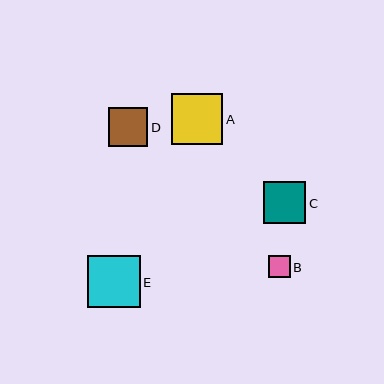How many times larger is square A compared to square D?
Square A is approximately 1.3 times the size of square D.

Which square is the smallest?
Square B is the smallest with a size of approximately 22 pixels.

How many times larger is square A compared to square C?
Square A is approximately 1.2 times the size of square C.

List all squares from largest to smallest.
From largest to smallest: E, A, C, D, B.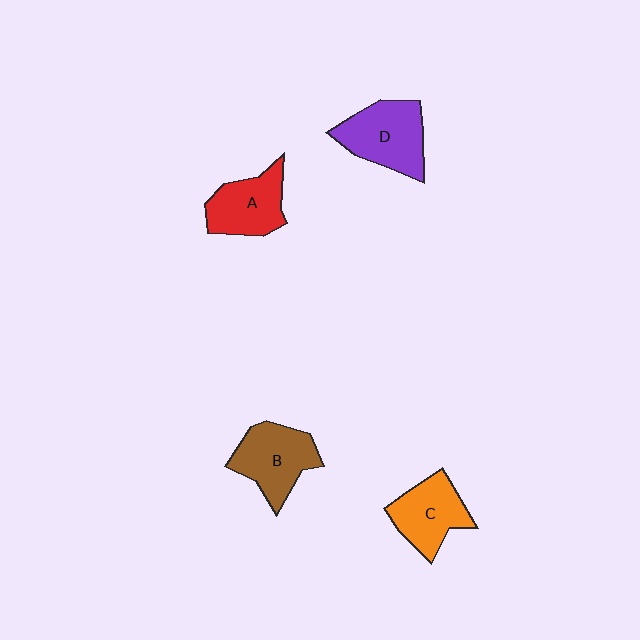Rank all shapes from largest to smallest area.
From largest to smallest: D (purple), B (brown), C (orange), A (red).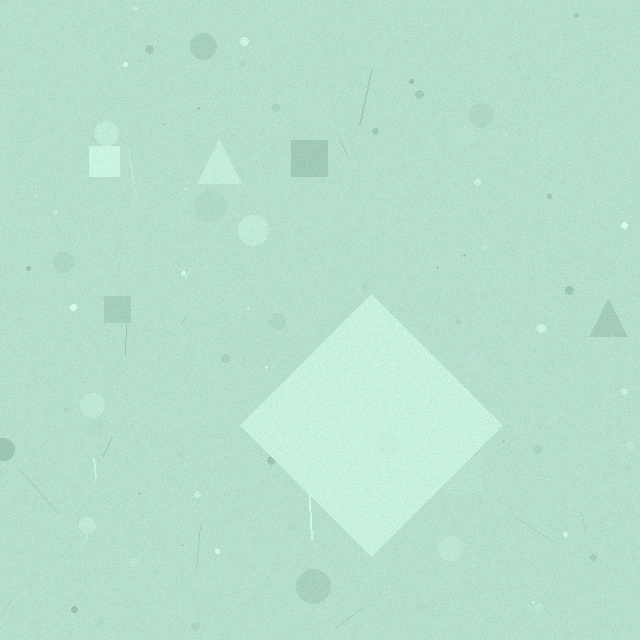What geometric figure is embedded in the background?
A diamond is embedded in the background.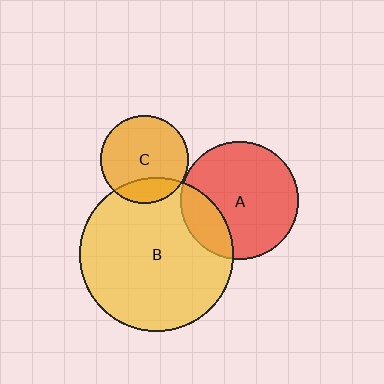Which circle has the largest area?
Circle B (yellow).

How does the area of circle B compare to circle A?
Approximately 1.7 times.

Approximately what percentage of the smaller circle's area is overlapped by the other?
Approximately 20%.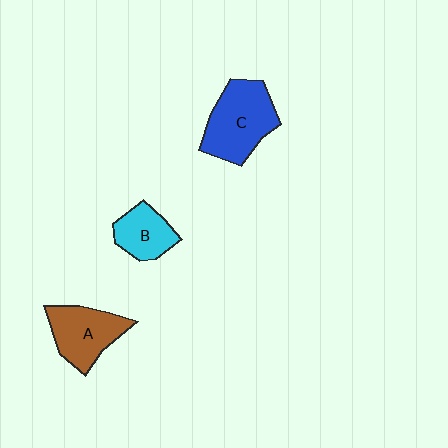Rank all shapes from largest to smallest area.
From largest to smallest: C (blue), A (brown), B (cyan).